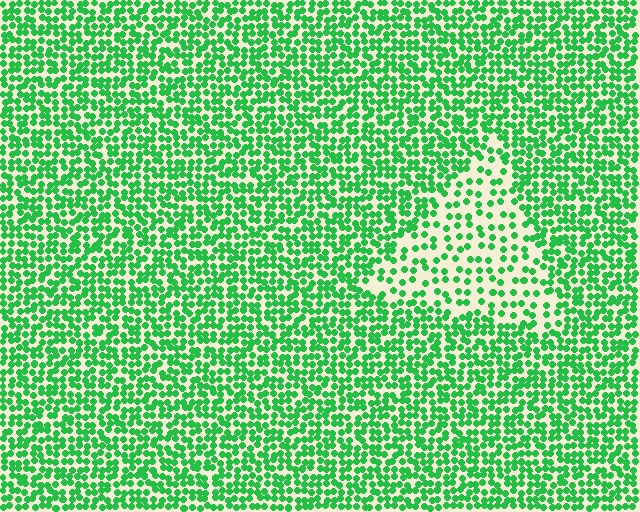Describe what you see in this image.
The image contains small green elements arranged at two different densities. A triangle-shaped region is visible where the elements are less densely packed than the surrounding area.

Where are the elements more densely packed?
The elements are more densely packed outside the triangle boundary.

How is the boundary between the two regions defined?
The boundary is defined by a change in element density (approximately 2.2x ratio). All elements are the same color, size, and shape.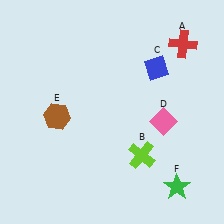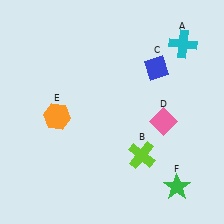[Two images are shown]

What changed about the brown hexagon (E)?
In Image 1, E is brown. In Image 2, it changed to orange.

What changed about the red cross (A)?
In Image 1, A is red. In Image 2, it changed to cyan.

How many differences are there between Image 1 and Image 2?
There are 2 differences between the two images.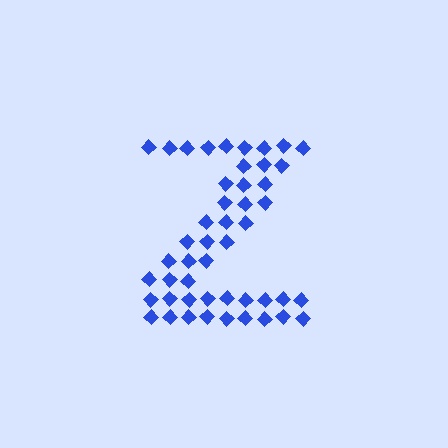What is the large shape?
The large shape is the letter Z.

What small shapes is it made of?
It is made of small diamonds.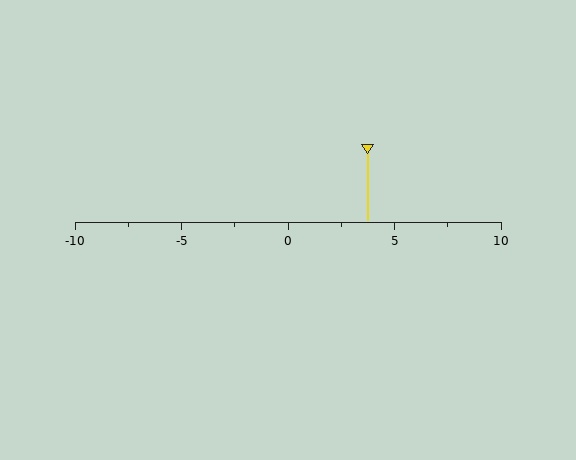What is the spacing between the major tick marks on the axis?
The major ticks are spaced 5 apart.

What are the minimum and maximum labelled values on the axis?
The axis runs from -10 to 10.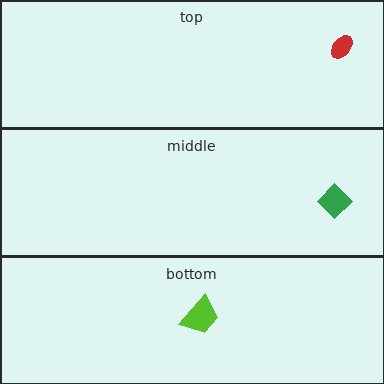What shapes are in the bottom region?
The lime trapezoid.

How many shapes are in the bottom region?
1.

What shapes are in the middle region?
The green diamond.